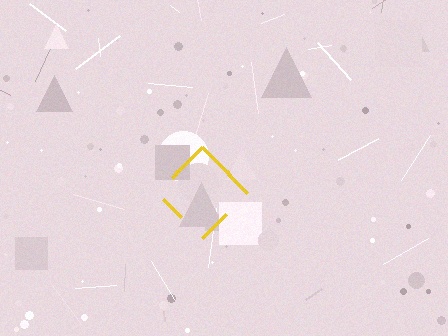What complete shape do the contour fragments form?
The contour fragments form a diamond.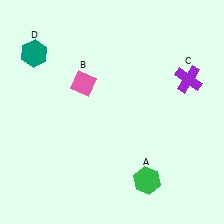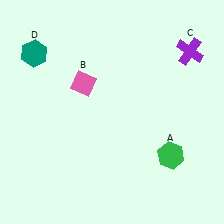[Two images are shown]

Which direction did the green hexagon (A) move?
The green hexagon (A) moved up.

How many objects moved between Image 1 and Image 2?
2 objects moved between the two images.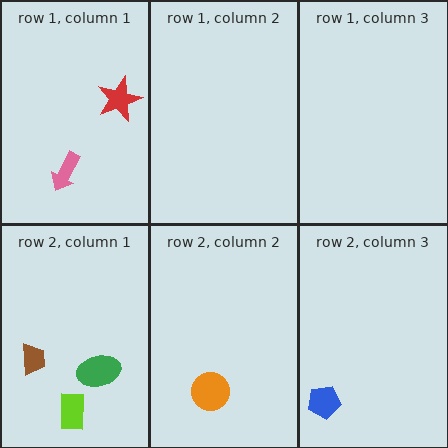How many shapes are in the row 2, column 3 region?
1.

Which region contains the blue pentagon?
The row 2, column 3 region.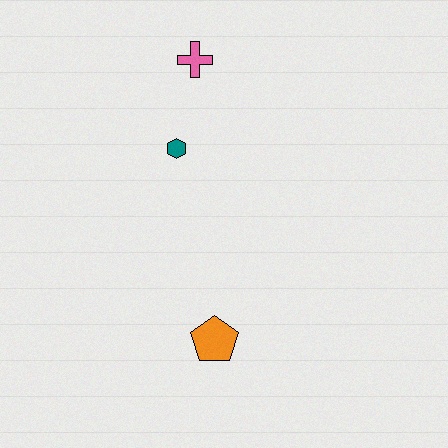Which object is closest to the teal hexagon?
The pink cross is closest to the teal hexagon.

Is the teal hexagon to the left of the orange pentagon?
Yes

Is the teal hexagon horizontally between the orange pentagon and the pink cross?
No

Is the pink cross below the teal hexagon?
No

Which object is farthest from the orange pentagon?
The pink cross is farthest from the orange pentagon.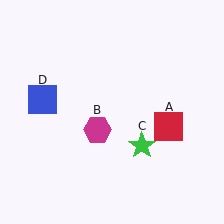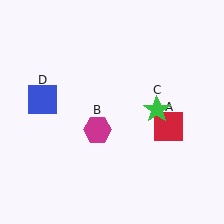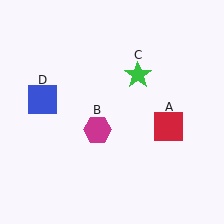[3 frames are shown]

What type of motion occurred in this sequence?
The green star (object C) rotated counterclockwise around the center of the scene.